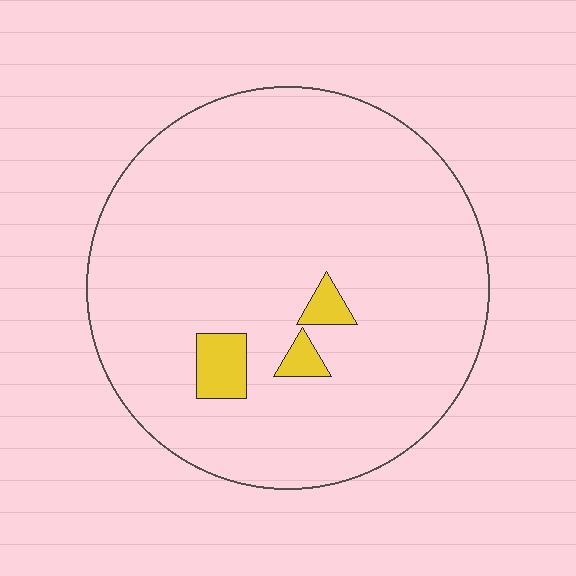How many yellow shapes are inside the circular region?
3.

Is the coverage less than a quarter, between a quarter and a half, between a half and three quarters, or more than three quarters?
Less than a quarter.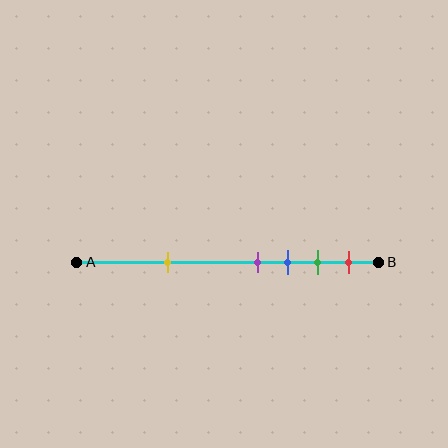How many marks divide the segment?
There are 5 marks dividing the segment.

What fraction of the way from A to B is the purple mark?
The purple mark is approximately 60% (0.6) of the way from A to B.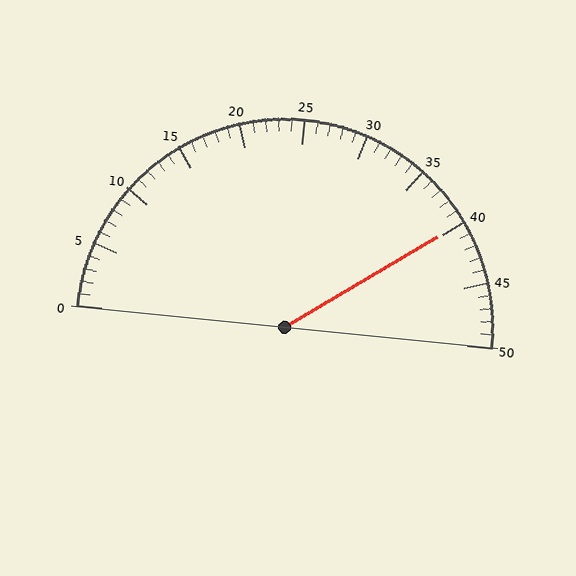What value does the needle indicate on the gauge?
The needle indicates approximately 40.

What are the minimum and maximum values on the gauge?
The gauge ranges from 0 to 50.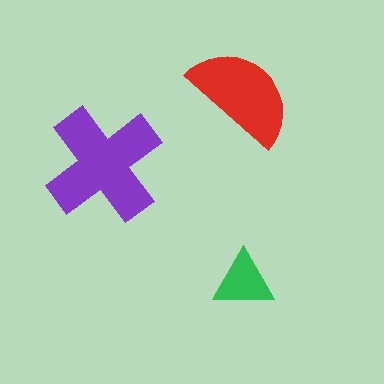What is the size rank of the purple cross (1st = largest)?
1st.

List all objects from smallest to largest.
The green triangle, the red semicircle, the purple cross.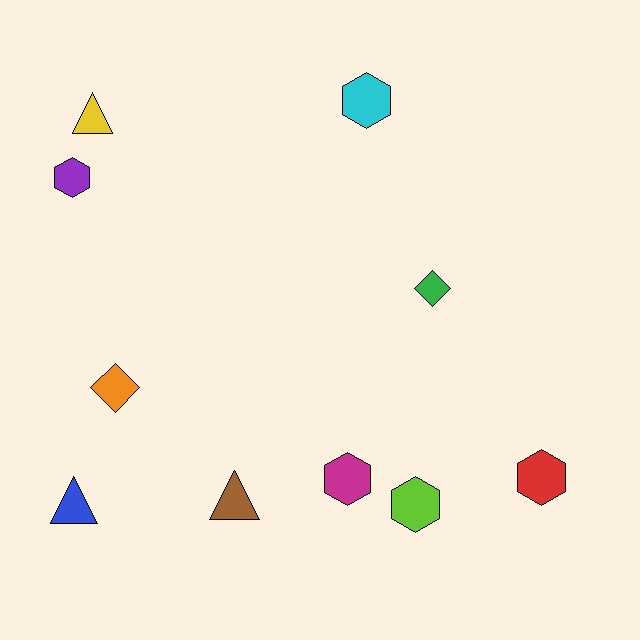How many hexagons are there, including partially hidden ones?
There are 5 hexagons.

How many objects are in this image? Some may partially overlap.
There are 10 objects.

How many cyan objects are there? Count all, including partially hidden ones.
There is 1 cyan object.